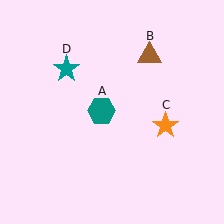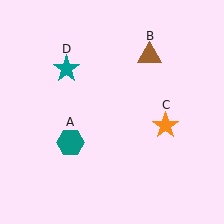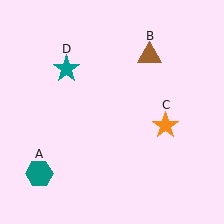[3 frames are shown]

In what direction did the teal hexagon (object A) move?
The teal hexagon (object A) moved down and to the left.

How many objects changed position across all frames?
1 object changed position: teal hexagon (object A).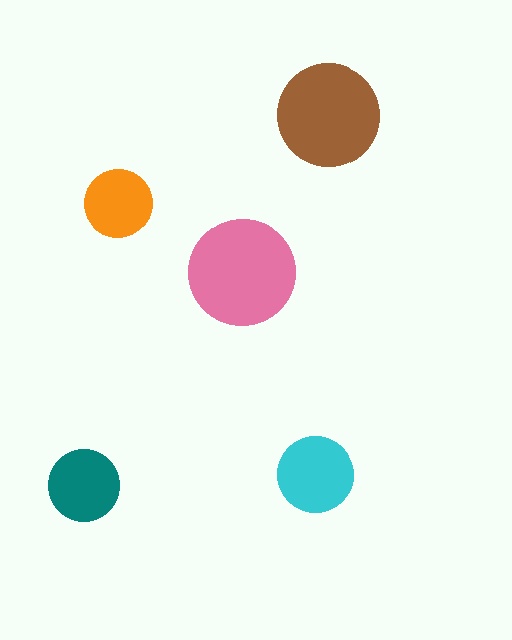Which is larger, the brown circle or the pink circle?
The pink one.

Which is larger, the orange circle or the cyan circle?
The cyan one.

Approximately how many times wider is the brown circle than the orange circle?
About 1.5 times wider.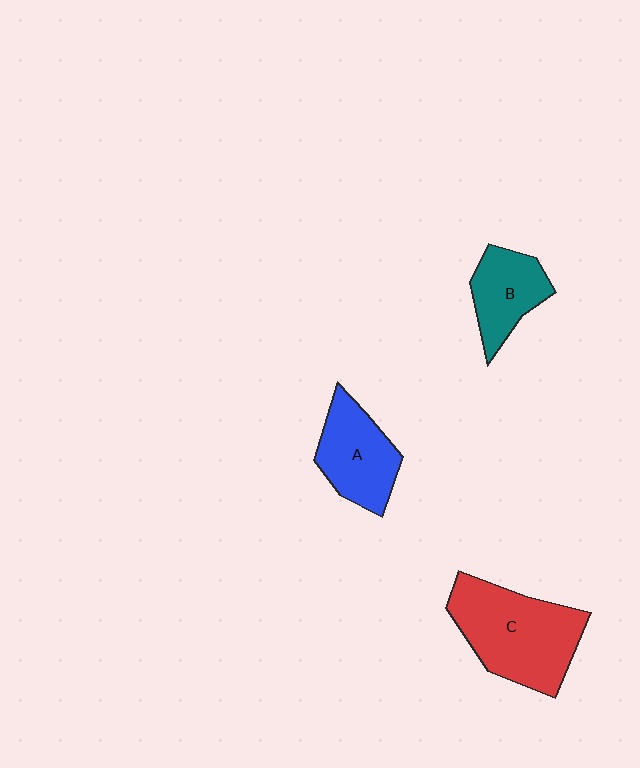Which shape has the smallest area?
Shape B (teal).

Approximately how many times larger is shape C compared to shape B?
Approximately 1.9 times.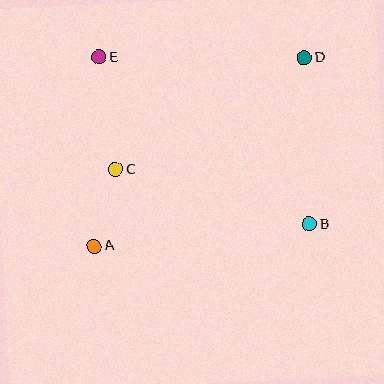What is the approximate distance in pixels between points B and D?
The distance between B and D is approximately 167 pixels.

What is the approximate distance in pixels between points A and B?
The distance between A and B is approximately 216 pixels.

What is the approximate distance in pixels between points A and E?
The distance between A and E is approximately 189 pixels.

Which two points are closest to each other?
Points A and C are closest to each other.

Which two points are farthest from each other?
Points A and D are farthest from each other.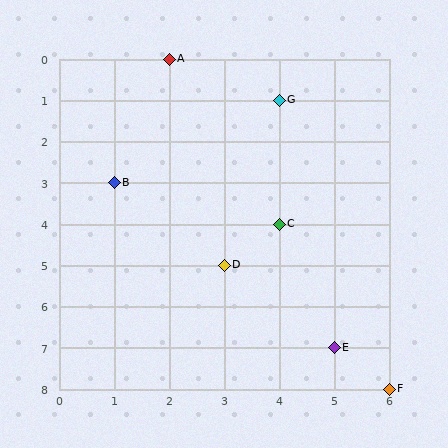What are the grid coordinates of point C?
Point C is at grid coordinates (4, 4).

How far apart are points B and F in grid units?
Points B and F are 5 columns and 5 rows apart (about 7.1 grid units diagonally).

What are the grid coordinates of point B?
Point B is at grid coordinates (1, 3).